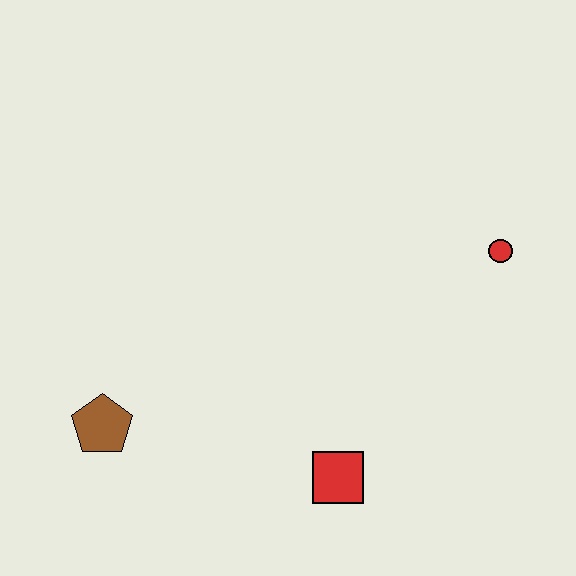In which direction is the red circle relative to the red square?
The red circle is above the red square.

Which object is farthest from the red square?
The red circle is farthest from the red square.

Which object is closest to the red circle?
The red square is closest to the red circle.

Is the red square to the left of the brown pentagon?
No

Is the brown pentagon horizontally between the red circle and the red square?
No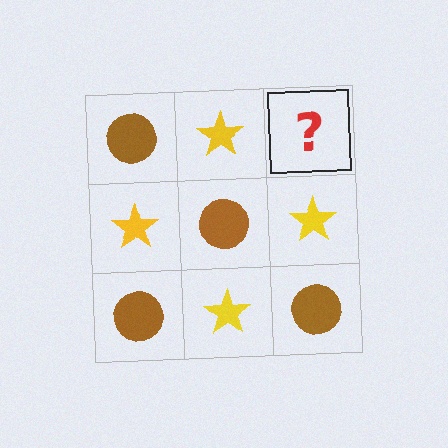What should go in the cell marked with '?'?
The missing cell should contain a brown circle.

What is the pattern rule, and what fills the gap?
The rule is that it alternates brown circle and yellow star in a checkerboard pattern. The gap should be filled with a brown circle.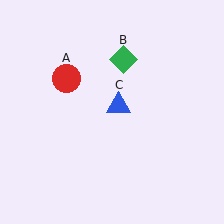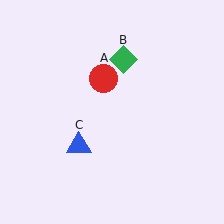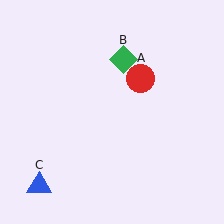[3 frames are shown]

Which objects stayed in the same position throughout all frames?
Green diamond (object B) remained stationary.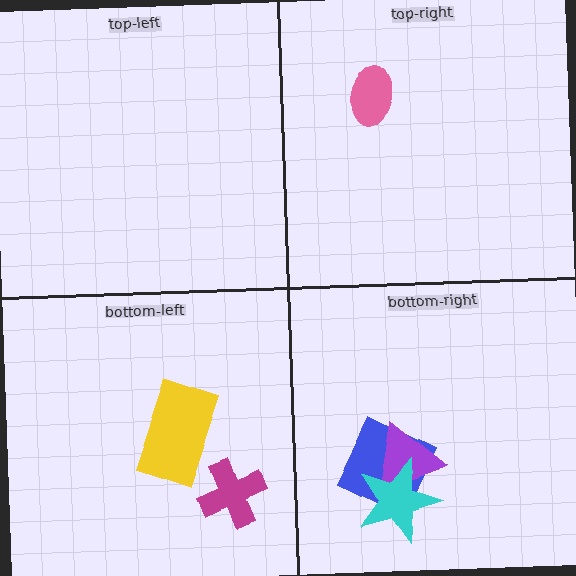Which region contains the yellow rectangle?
The bottom-left region.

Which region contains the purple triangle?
The bottom-right region.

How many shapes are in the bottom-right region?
3.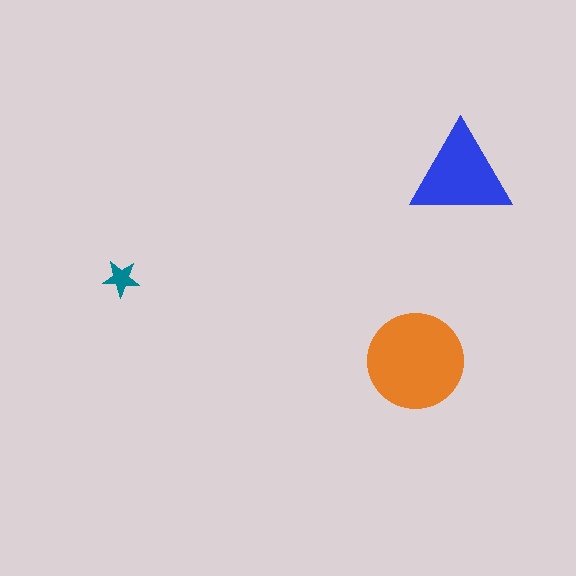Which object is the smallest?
The teal star.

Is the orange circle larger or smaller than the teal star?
Larger.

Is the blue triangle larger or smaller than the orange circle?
Smaller.